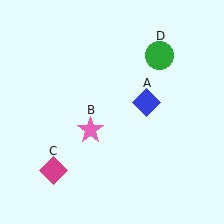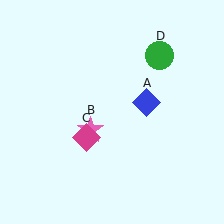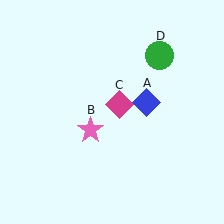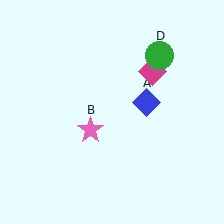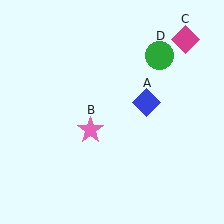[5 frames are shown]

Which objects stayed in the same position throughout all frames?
Blue diamond (object A) and pink star (object B) and green circle (object D) remained stationary.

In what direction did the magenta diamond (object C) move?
The magenta diamond (object C) moved up and to the right.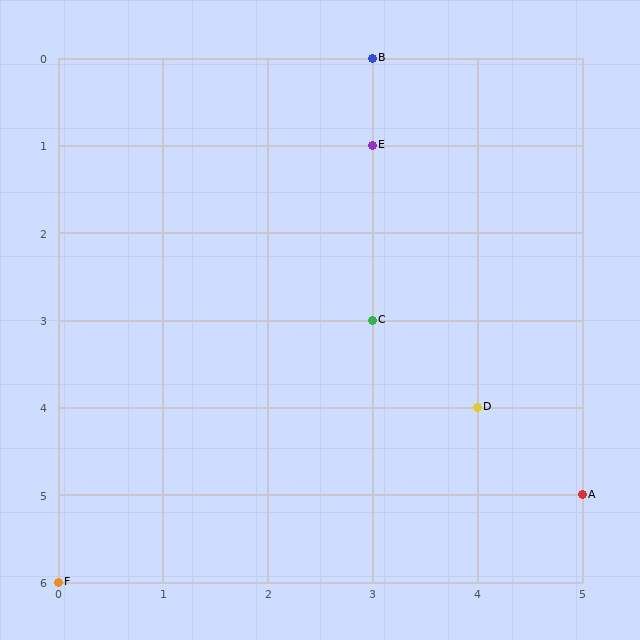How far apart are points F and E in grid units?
Points F and E are 3 columns and 5 rows apart (about 5.8 grid units diagonally).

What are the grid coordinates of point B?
Point B is at grid coordinates (3, 0).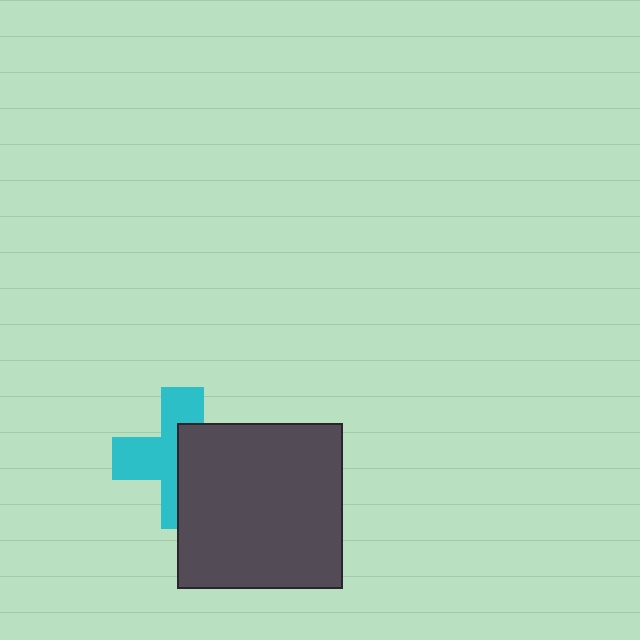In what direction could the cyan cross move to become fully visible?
The cyan cross could move left. That would shift it out from behind the dark gray square entirely.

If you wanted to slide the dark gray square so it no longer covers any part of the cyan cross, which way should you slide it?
Slide it right — that is the most direct way to separate the two shapes.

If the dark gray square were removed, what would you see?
You would see the complete cyan cross.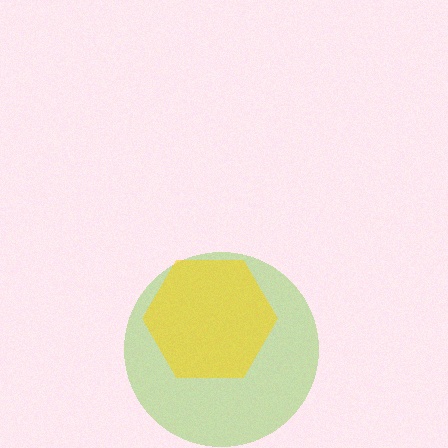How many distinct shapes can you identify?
There are 2 distinct shapes: a lime circle, a yellow hexagon.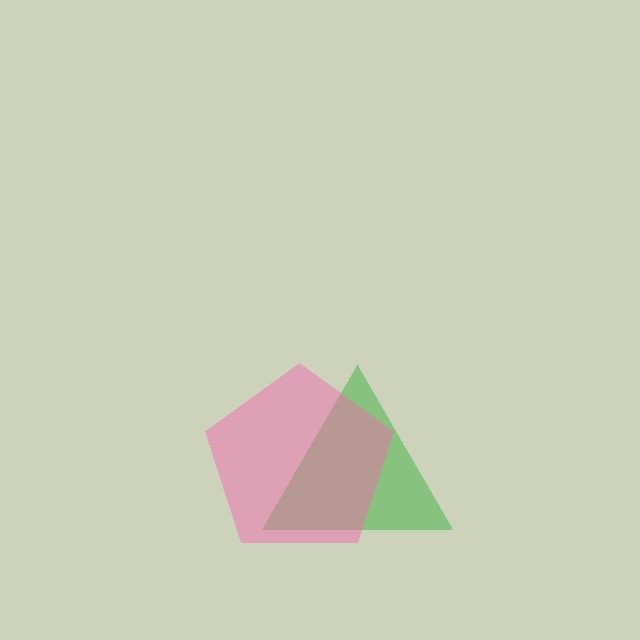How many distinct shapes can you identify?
There are 2 distinct shapes: a green triangle, a pink pentagon.